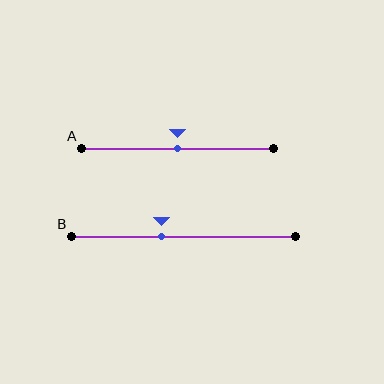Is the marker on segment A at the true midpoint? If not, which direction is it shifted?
Yes, the marker on segment A is at the true midpoint.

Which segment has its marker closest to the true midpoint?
Segment A has its marker closest to the true midpoint.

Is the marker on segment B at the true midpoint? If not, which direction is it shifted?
No, the marker on segment B is shifted to the left by about 10% of the segment length.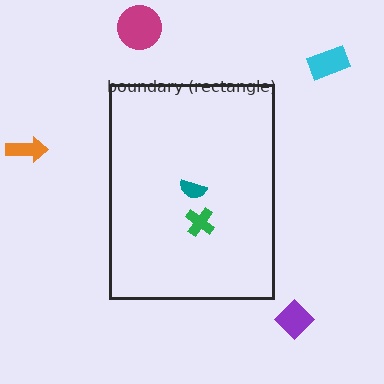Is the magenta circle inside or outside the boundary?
Outside.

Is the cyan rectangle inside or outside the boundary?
Outside.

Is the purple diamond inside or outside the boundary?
Outside.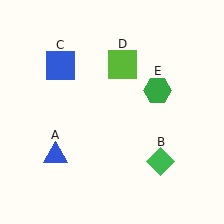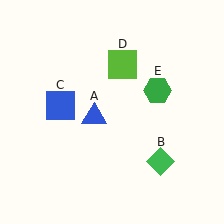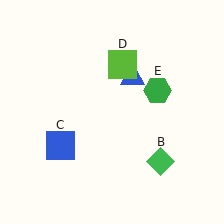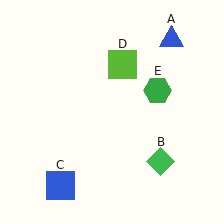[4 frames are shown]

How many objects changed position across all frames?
2 objects changed position: blue triangle (object A), blue square (object C).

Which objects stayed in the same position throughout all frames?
Green diamond (object B) and lime square (object D) and green hexagon (object E) remained stationary.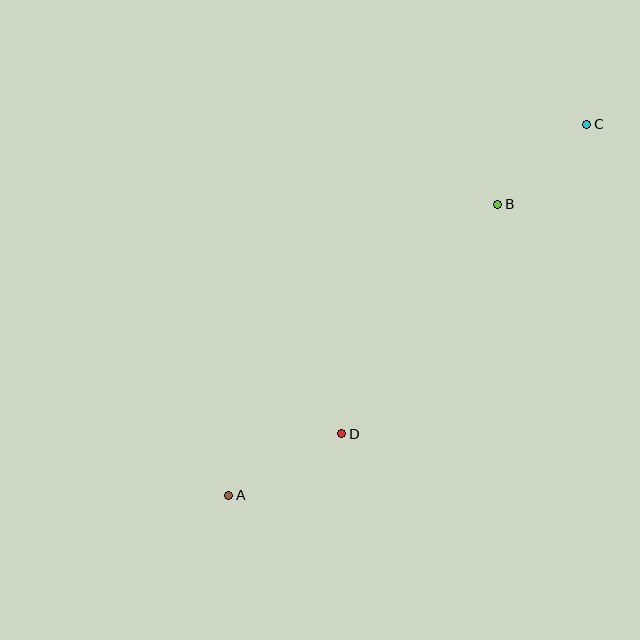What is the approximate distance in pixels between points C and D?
The distance between C and D is approximately 395 pixels.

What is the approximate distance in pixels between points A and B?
The distance between A and B is approximately 397 pixels.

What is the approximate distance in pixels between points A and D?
The distance between A and D is approximately 129 pixels.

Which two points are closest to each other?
Points B and C are closest to each other.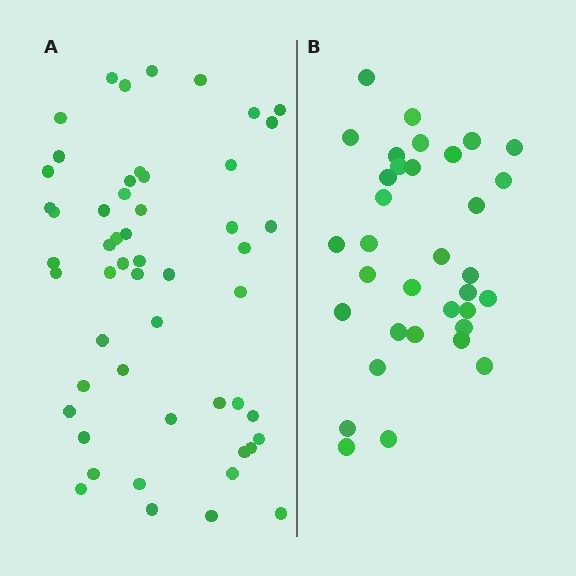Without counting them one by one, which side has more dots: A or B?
Region A (the left region) has more dots.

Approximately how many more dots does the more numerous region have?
Region A has approximately 20 more dots than region B.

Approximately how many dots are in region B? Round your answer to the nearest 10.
About 30 dots. (The exact count is 34, which rounds to 30.)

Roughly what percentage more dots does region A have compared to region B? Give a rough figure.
About 55% more.